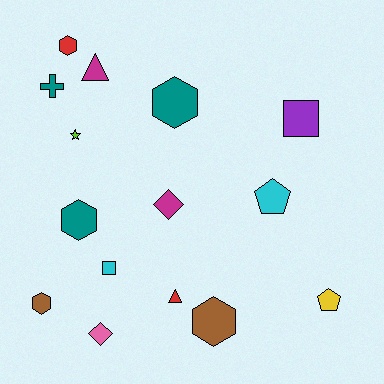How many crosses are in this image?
There is 1 cross.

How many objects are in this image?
There are 15 objects.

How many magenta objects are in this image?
There are 2 magenta objects.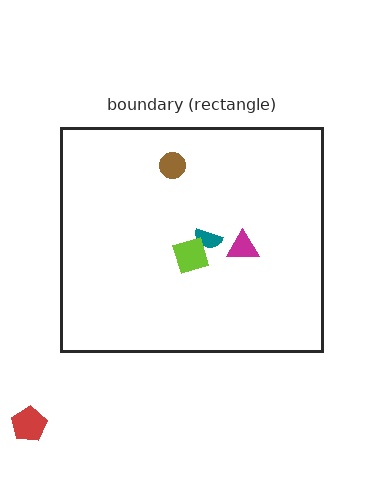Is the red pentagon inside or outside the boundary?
Outside.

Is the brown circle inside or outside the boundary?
Inside.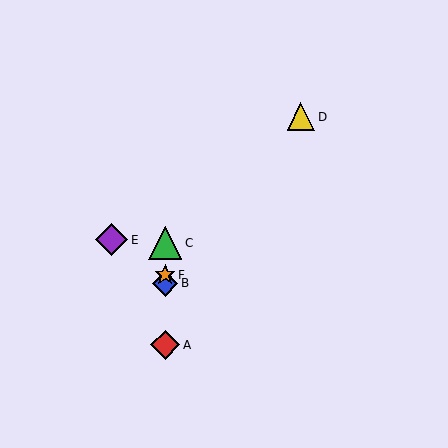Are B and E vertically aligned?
No, B is at x≈165 and E is at x≈112.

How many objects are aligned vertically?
4 objects (A, B, C, F) are aligned vertically.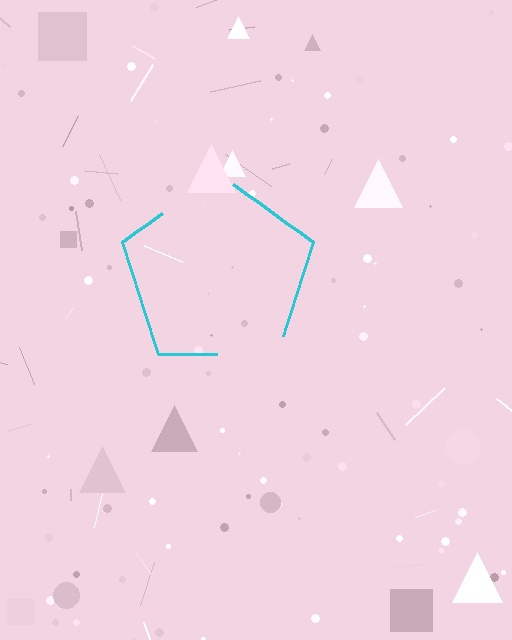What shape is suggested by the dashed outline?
The dashed outline suggests a pentagon.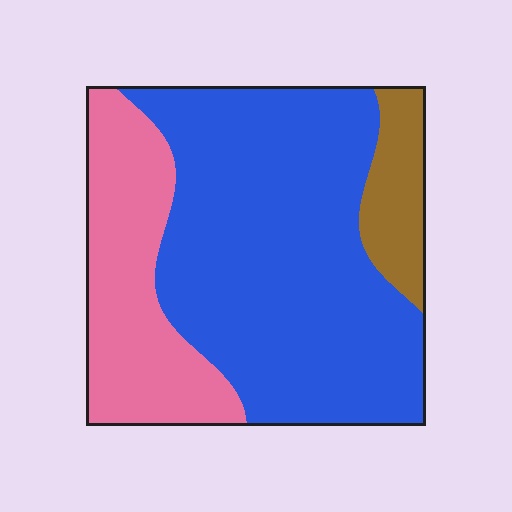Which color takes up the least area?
Brown, at roughly 10%.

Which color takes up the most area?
Blue, at roughly 65%.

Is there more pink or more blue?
Blue.